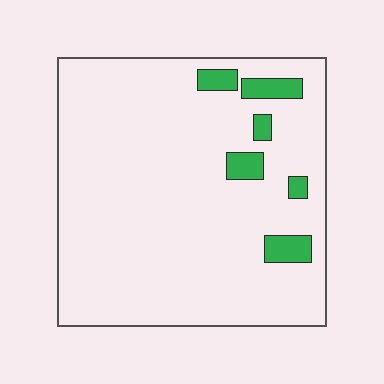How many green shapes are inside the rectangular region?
6.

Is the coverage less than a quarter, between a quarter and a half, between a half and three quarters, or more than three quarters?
Less than a quarter.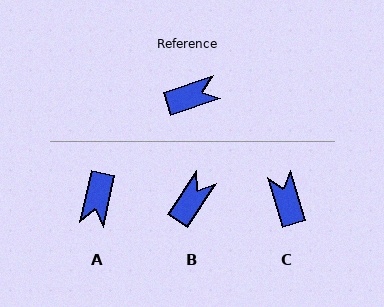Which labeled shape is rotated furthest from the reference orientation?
A, about 121 degrees away.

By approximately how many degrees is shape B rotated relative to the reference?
Approximately 39 degrees counter-clockwise.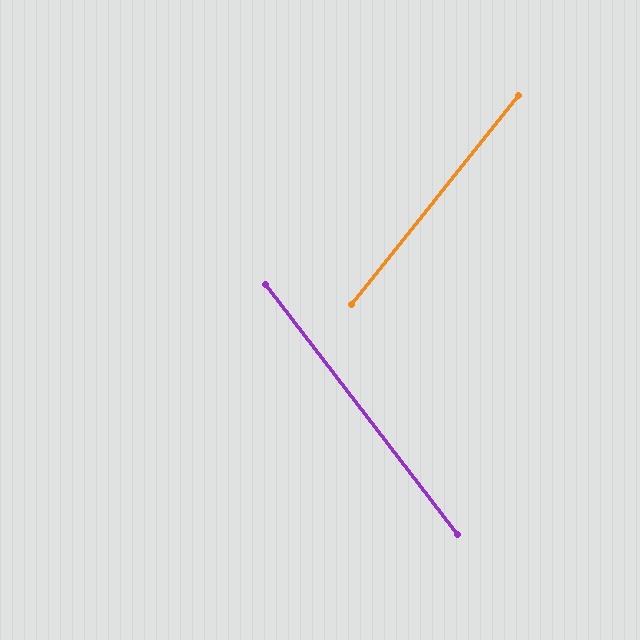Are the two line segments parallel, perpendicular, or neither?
Neither parallel nor perpendicular — they differ by about 76°.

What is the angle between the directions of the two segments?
Approximately 76 degrees.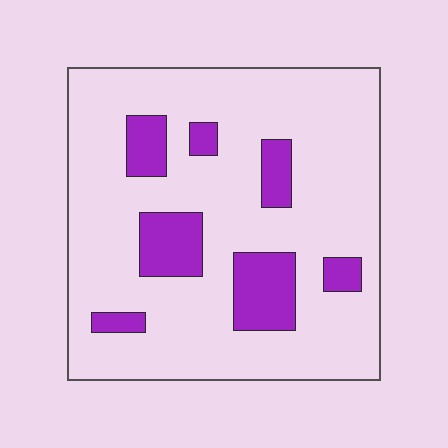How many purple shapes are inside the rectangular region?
7.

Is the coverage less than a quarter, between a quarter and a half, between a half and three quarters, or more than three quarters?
Less than a quarter.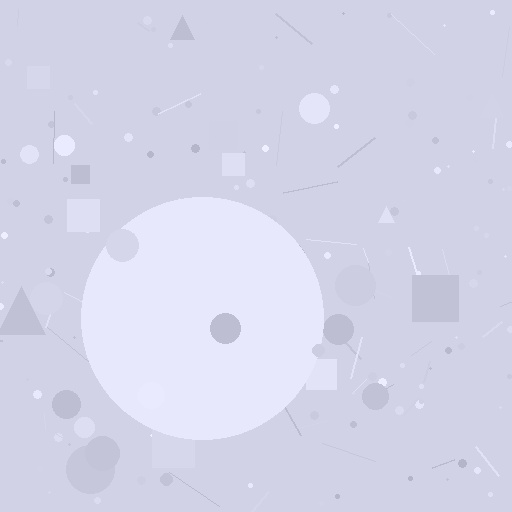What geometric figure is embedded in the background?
A circle is embedded in the background.